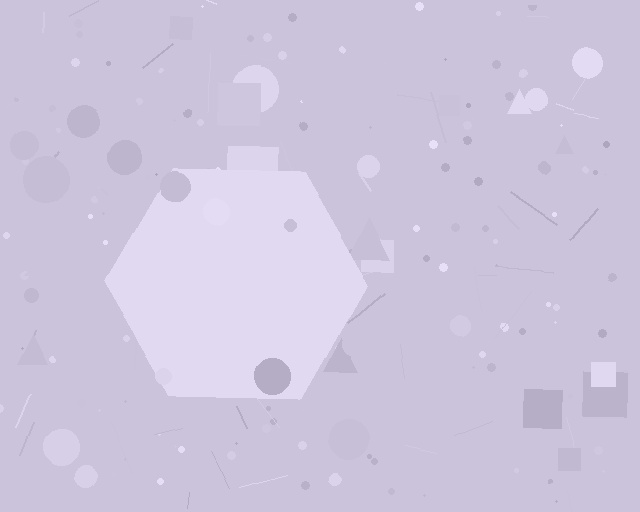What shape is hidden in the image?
A hexagon is hidden in the image.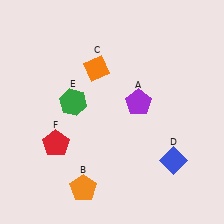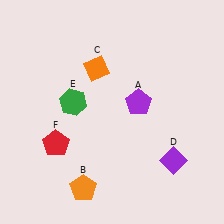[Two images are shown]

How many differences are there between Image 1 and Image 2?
There is 1 difference between the two images.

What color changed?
The diamond (D) changed from blue in Image 1 to purple in Image 2.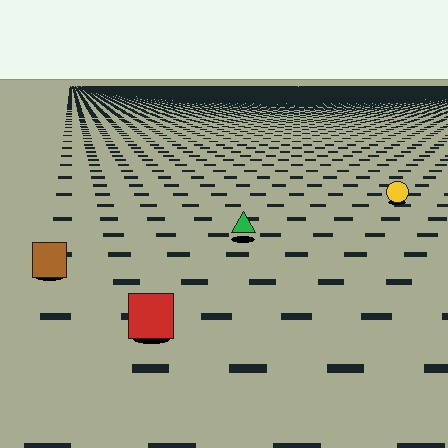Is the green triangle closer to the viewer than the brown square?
No. The brown square is closer — you can tell from the texture gradient: the ground texture is coarser near it.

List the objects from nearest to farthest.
From nearest to farthest: the red square, the brown square, the green triangle, the yellow circle.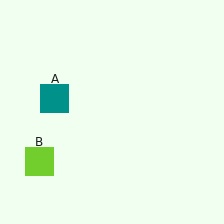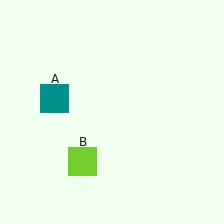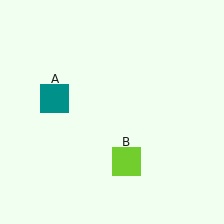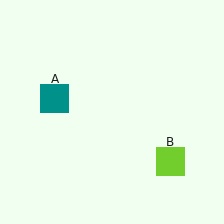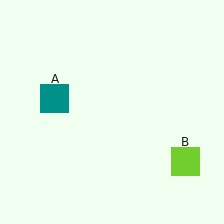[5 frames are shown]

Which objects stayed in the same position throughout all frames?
Teal square (object A) remained stationary.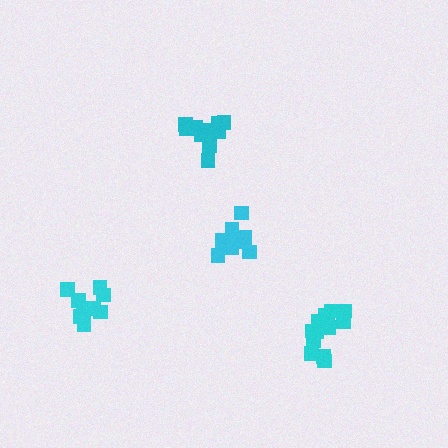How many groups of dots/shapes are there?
There are 4 groups.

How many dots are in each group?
Group 1: 9 dots, Group 2: 8 dots, Group 3: 14 dots, Group 4: 12 dots (43 total).